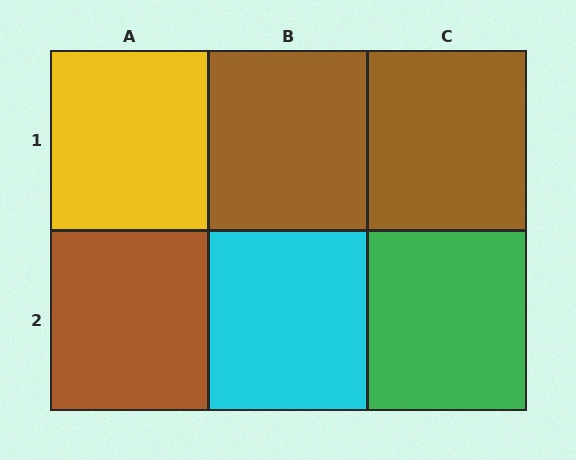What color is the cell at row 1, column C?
Brown.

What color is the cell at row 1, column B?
Brown.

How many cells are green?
1 cell is green.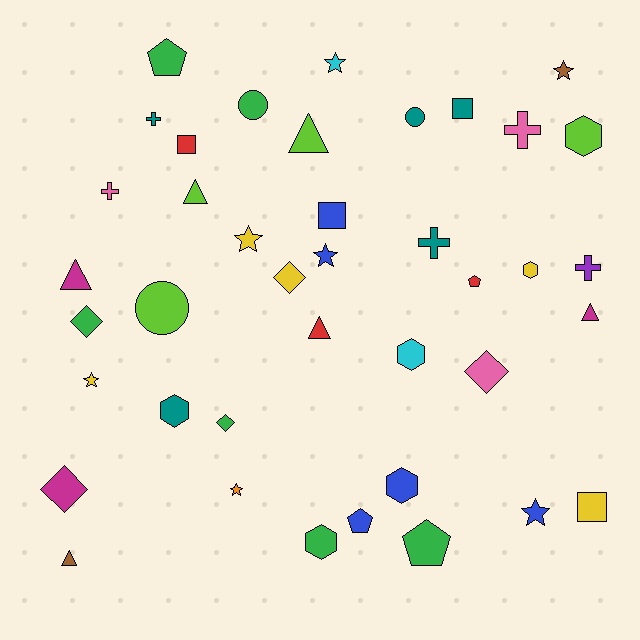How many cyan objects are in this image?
There are 2 cyan objects.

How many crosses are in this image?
There are 5 crosses.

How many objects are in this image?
There are 40 objects.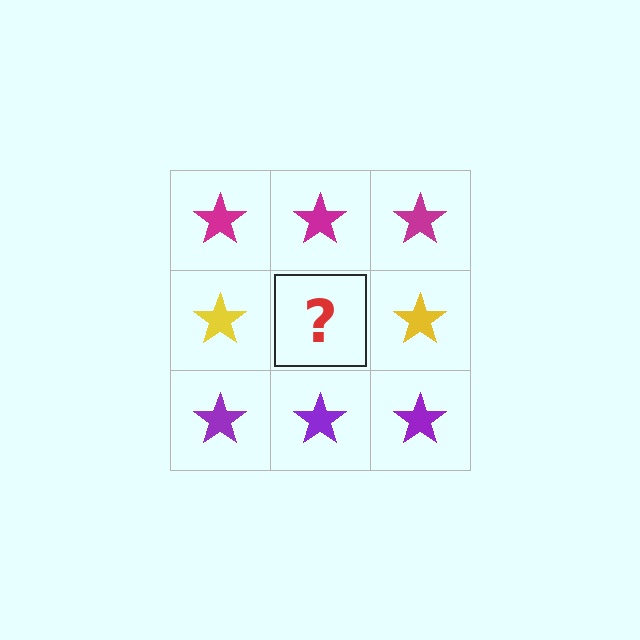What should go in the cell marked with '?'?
The missing cell should contain a yellow star.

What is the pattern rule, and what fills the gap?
The rule is that each row has a consistent color. The gap should be filled with a yellow star.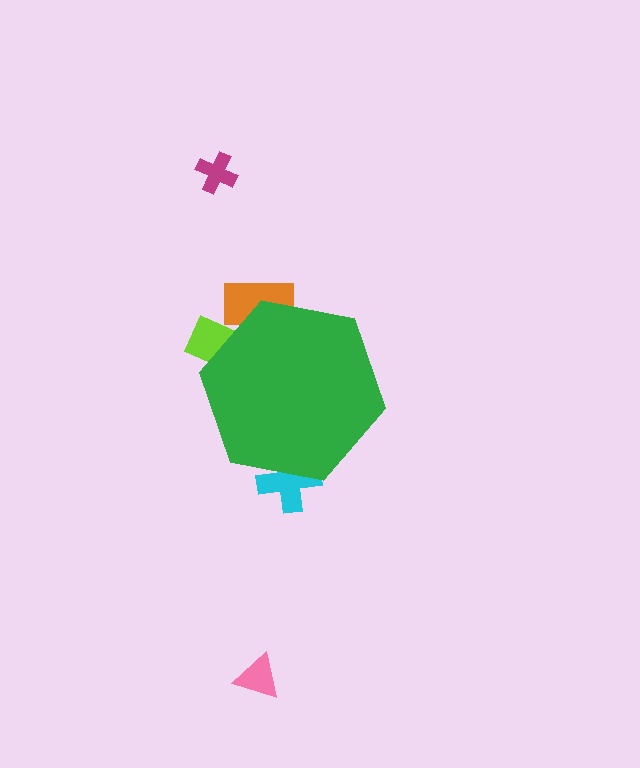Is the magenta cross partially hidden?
No, the magenta cross is fully visible.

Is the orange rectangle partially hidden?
Yes, the orange rectangle is partially hidden behind the green hexagon.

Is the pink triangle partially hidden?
No, the pink triangle is fully visible.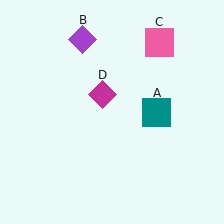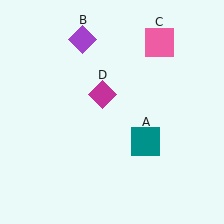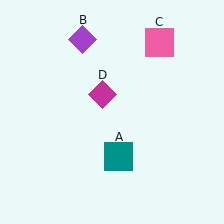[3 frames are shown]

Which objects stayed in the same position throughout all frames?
Purple diamond (object B) and pink square (object C) and magenta diamond (object D) remained stationary.